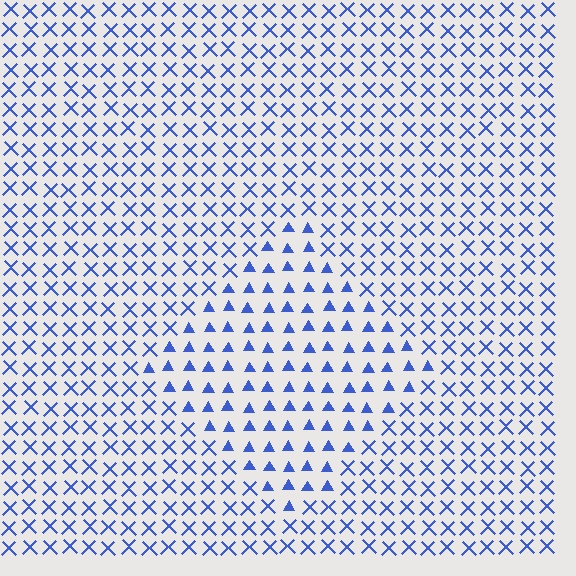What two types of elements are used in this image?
The image uses triangles inside the diamond region and X marks outside it.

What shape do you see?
I see a diamond.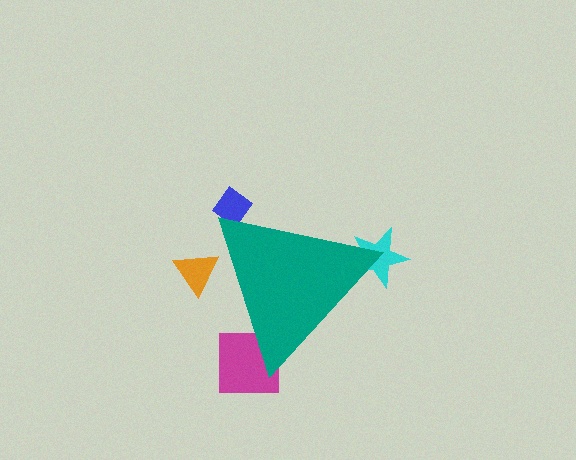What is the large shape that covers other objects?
A teal triangle.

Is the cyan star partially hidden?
Yes, the cyan star is partially hidden behind the teal triangle.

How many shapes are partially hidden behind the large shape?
4 shapes are partially hidden.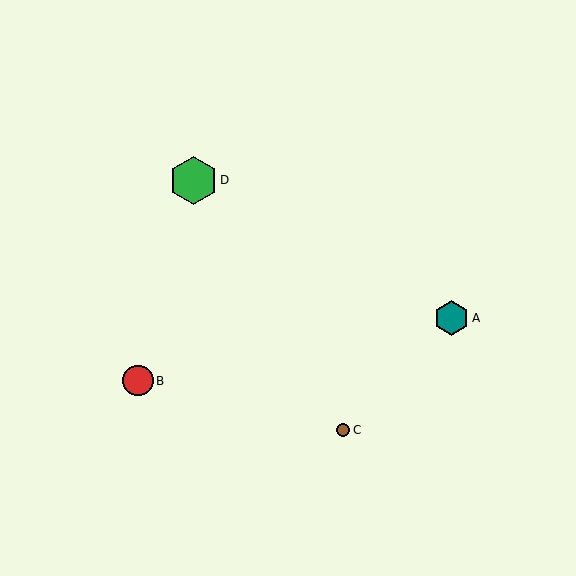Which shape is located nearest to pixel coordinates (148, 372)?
The red circle (labeled B) at (138, 381) is nearest to that location.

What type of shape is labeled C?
Shape C is a brown circle.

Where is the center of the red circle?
The center of the red circle is at (138, 381).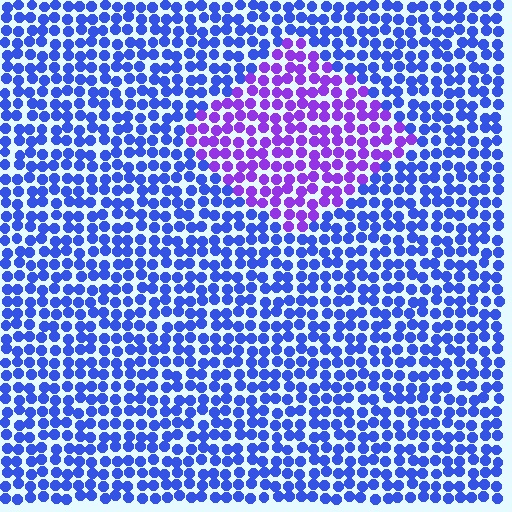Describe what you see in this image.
The image is filled with small blue elements in a uniform arrangement. A diamond-shaped region is visible where the elements are tinted to a slightly different hue, forming a subtle color boundary.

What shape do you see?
I see a diamond.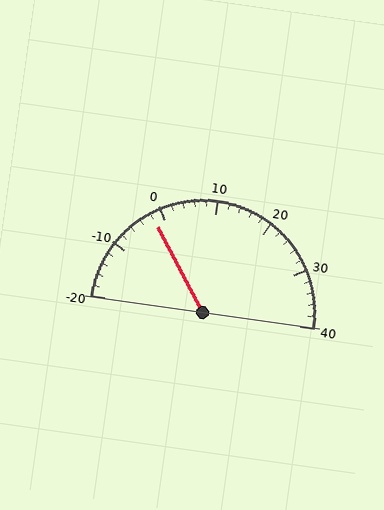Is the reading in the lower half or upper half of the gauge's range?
The reading is in the lower half of the range (-20 to 40).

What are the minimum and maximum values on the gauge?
The gauge ranges from -20 to 40.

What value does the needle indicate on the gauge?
The needle indicates approximately -2.